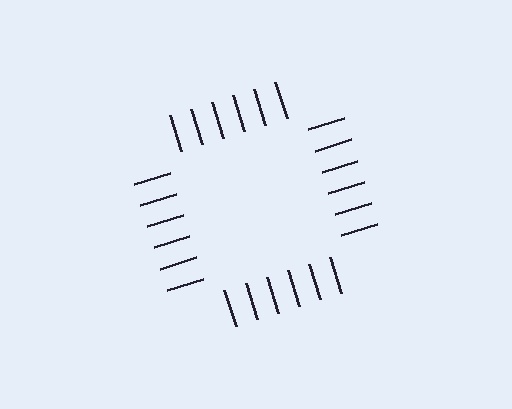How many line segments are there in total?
24 — 6 along each of the 4 edges.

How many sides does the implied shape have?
4 sides — the line-ends trace a square.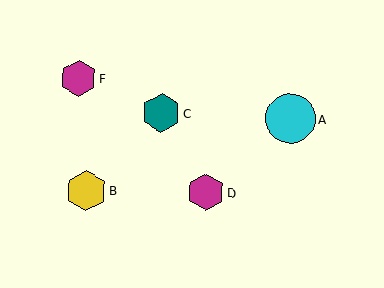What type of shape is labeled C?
Shape C is a teal hexagon.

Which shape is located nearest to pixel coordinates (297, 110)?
The cyan circle (labeled A) at (290, 119) is nearest to that location.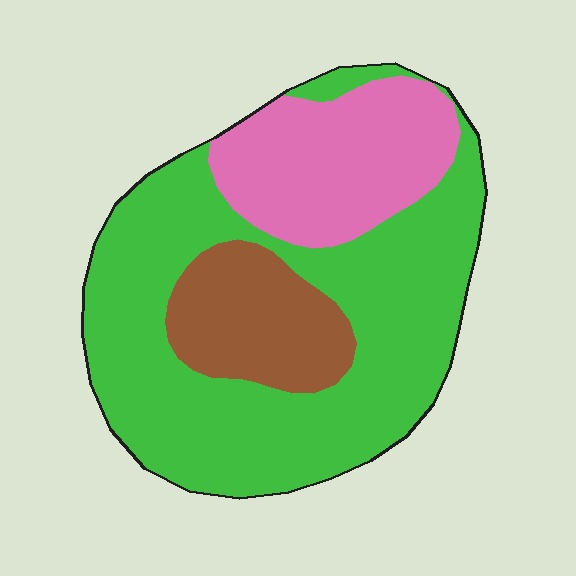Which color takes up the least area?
Brown, at roughly 15%.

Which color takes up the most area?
Green, at roughly 60%.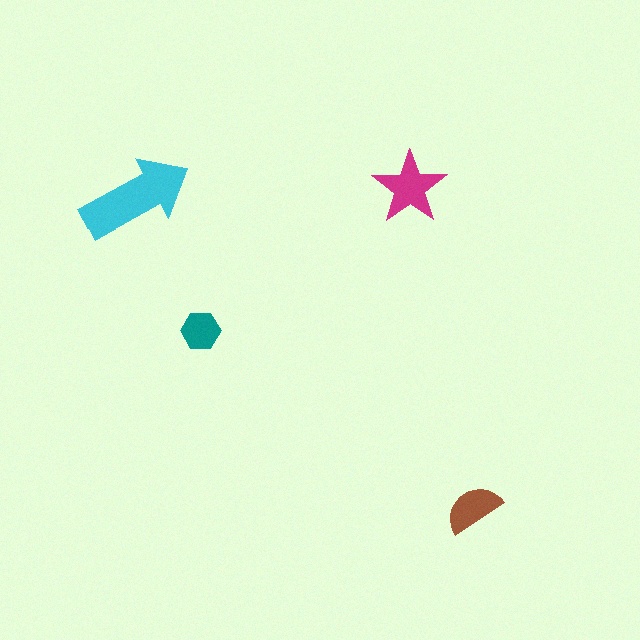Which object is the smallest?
The teal hexagon.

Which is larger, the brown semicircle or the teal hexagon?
The brown semicircle.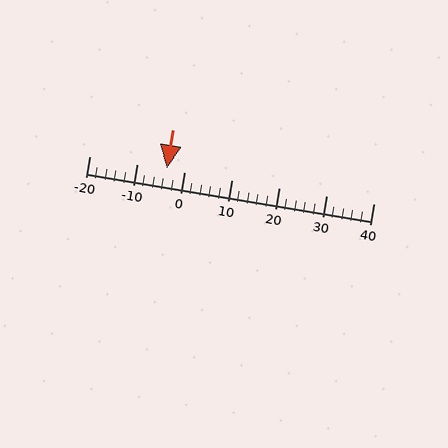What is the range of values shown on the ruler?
The ruler shows values from -20 to 40.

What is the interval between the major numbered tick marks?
The major tick marks are spaced 10 units apart.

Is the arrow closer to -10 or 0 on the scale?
The arrow is closer to 0.